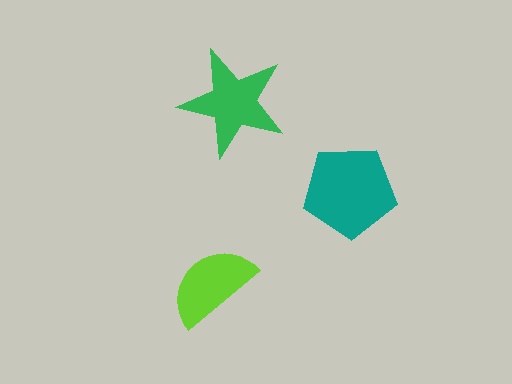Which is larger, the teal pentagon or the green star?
The teal pentagon.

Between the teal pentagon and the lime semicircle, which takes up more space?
The teal pentagon.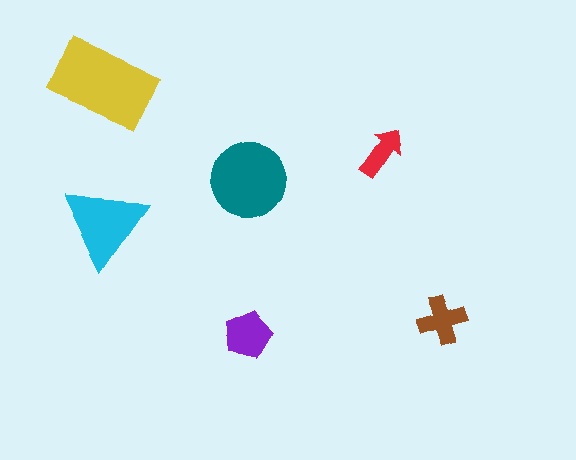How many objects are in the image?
There are 6 objects in the image.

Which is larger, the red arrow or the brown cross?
The brown cross.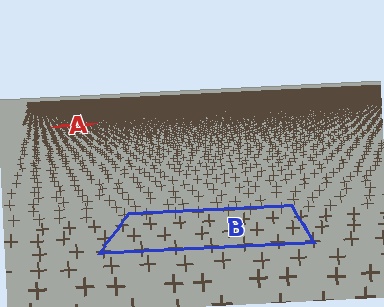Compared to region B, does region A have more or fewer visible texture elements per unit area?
Region A has more texture elements per unit area — they are packed more densely because it is farther away.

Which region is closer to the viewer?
Region B is closer. The texture elements there are larger and more spread out.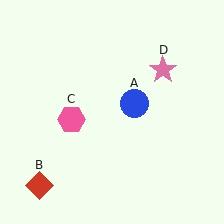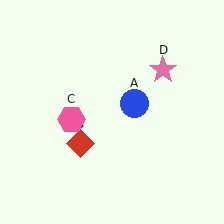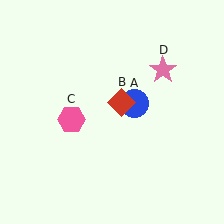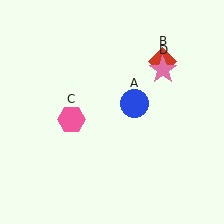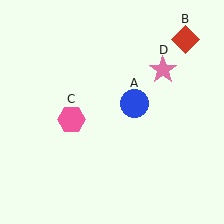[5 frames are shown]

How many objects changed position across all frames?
1 object changed position: red diamond (object B).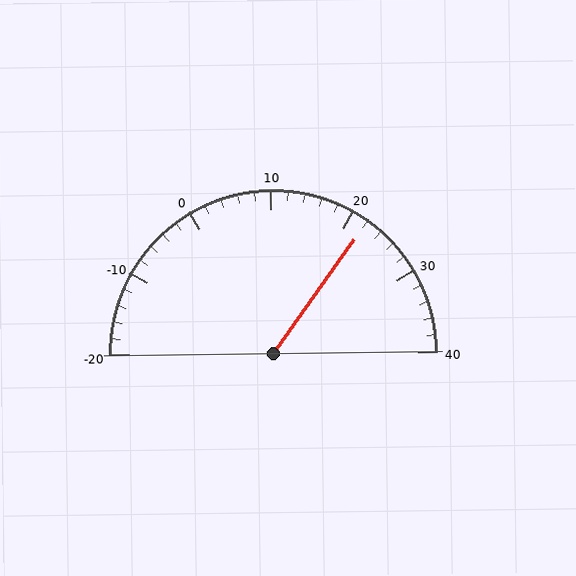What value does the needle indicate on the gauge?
The needle indicates approximately 22.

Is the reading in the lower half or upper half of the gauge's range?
The reading is in the upper half of the range (-20 to 40).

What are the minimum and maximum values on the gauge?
The gauge ranges from -20 to 40.